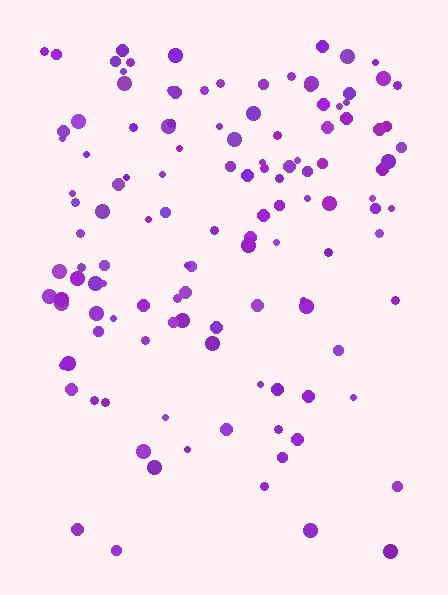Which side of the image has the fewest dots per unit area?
The bottom.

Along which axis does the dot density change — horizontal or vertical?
Vertical.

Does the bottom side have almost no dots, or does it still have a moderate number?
Still a moderate number, just noticeably fewer than the top.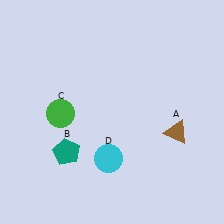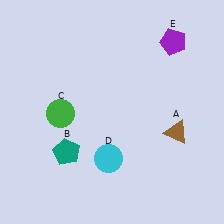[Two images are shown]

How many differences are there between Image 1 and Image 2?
There is 1 difference between the two images.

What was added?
A purple pentagon (E) was added in Image 2.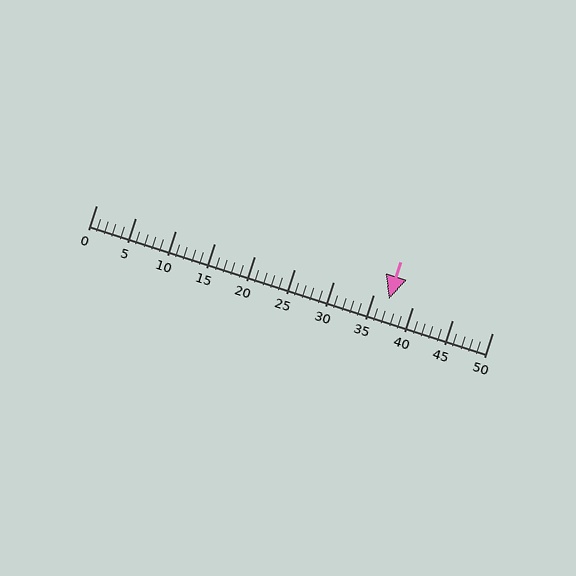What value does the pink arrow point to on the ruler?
The pink arrow points to approximately 37.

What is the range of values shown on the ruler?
The ruler shows values from 0 to 50.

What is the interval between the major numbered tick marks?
The major tick marks are spaced 5 units apart.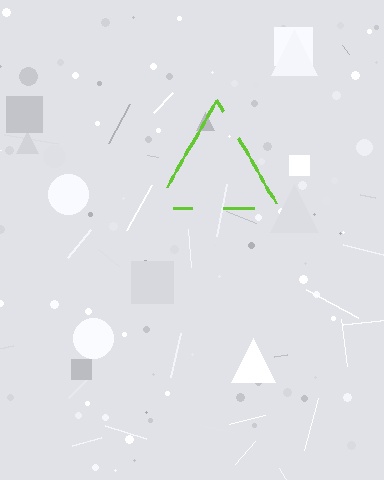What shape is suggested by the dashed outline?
The dashed outline suggests a triangle.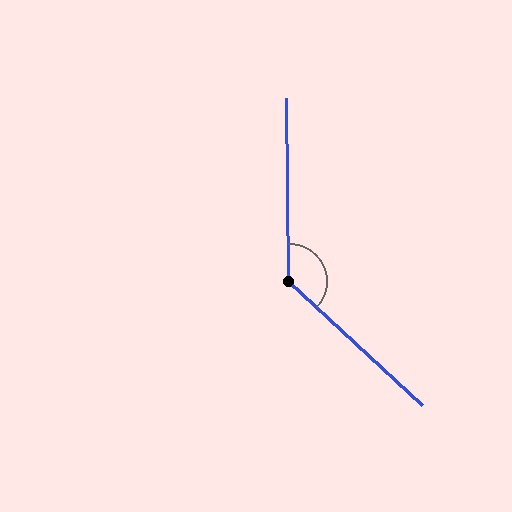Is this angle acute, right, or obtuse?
It is obtuse.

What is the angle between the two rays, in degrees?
Approximately 134 degrees.